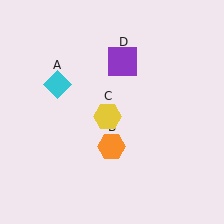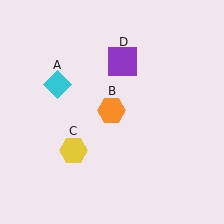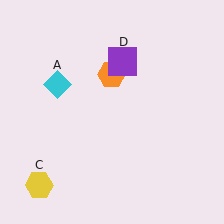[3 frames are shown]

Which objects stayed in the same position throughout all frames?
Cyan diamond (object A) and purple square (object D) remained stationary.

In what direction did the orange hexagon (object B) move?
The orange hexagon (object B) moved up.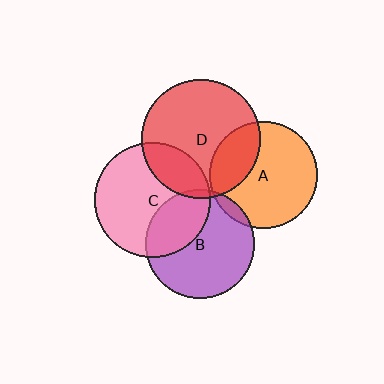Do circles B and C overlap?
Yes.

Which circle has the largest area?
Circle D (red).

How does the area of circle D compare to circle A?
Approximately 1.2 times.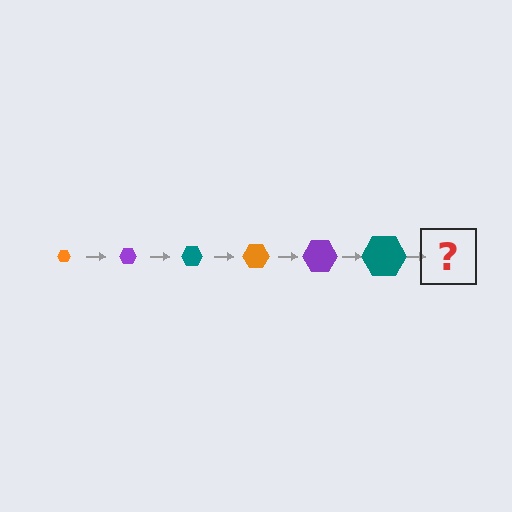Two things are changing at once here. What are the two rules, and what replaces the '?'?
The two rules are that the hexagon grows larger each step and the color cycles through orange, purple, and teal. The '?' should be an orange hexagon, larger than the previous one.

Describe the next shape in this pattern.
It should be an orange hexagon, larger than the previous one.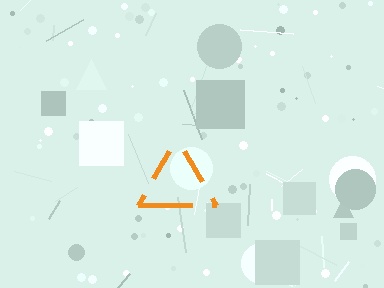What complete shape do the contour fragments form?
The contour fragments form a triangle.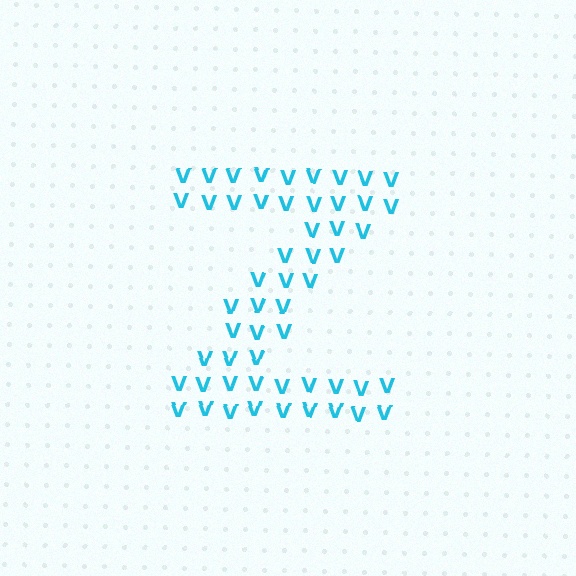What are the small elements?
The small elements are letter V's.